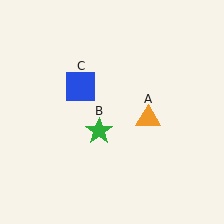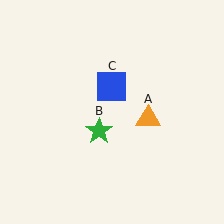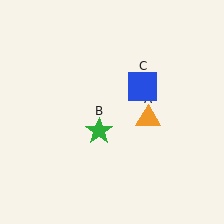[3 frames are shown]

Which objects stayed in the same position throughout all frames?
Orange triangle (object A) and green star (object B) remained stationary.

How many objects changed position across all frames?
1 object changed position: blue square (object C).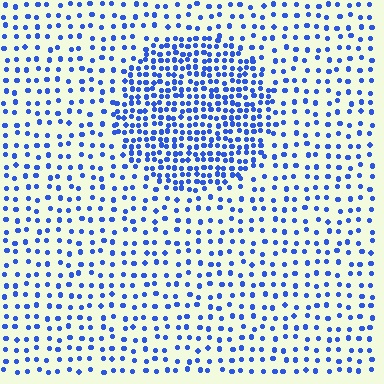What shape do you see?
I see a circle.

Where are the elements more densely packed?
The elements are more densely packed inside the circle boundary.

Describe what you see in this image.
The image contains small blue elements arranged at two different densities. A circle-shaped region is visible where the elements are more densely packed than the surrounding area.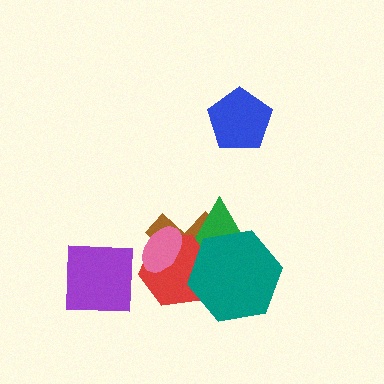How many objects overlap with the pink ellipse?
2 objects overlap with the pink ellipse.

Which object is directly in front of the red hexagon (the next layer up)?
The pink ellipse is directly in front of the red hexagon.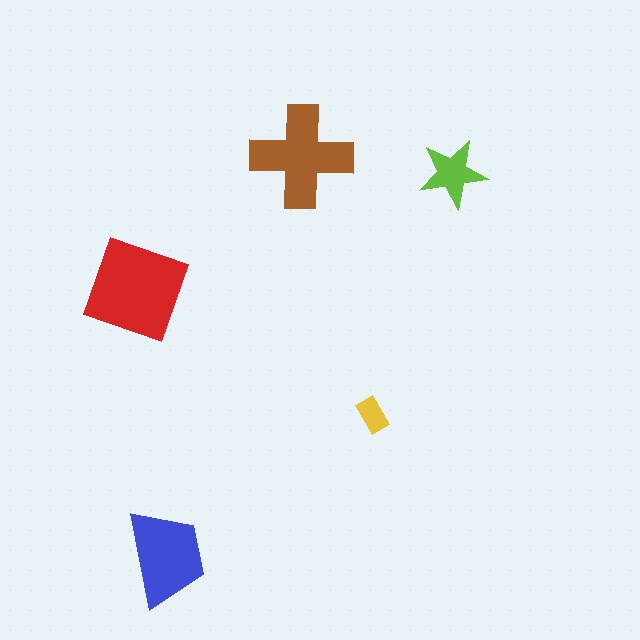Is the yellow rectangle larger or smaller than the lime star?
Smaller.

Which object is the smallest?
The yellow rectangle.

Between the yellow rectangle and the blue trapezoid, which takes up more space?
The blue trapezoid.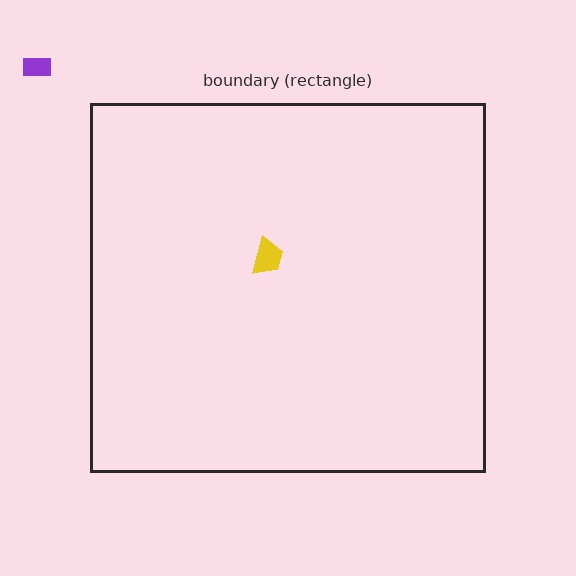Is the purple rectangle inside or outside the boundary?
Outside.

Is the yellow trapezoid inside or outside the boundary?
Inside.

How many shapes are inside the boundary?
1 inside, 1 outside.